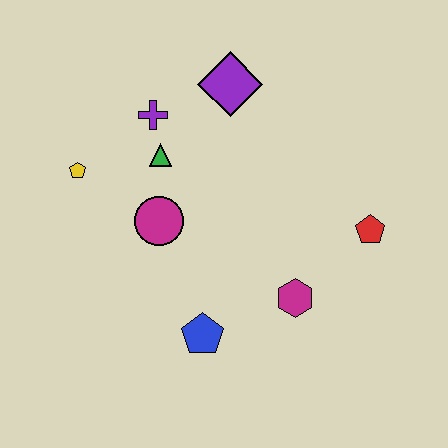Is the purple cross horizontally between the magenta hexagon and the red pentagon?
No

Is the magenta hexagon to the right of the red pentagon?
No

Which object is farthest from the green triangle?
The red pentagon is farthest from the green triangle.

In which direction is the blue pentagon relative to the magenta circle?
The blue pentagon is below the magenta circle.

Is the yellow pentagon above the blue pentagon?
Yes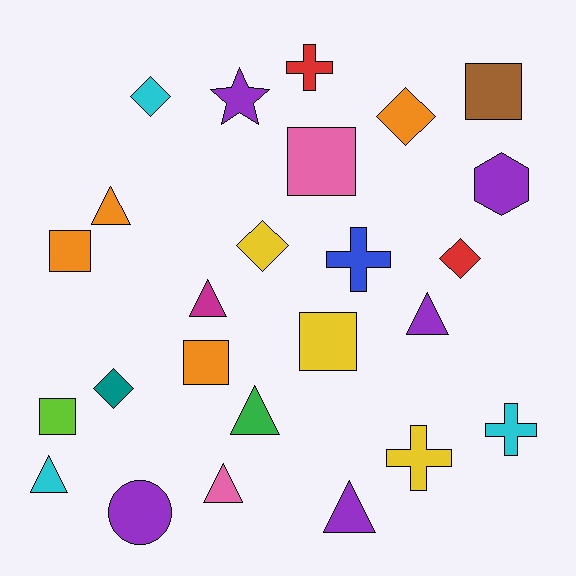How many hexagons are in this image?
There is 1 hexagon.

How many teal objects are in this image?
There is 1 teal object.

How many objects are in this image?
There are 25 objects.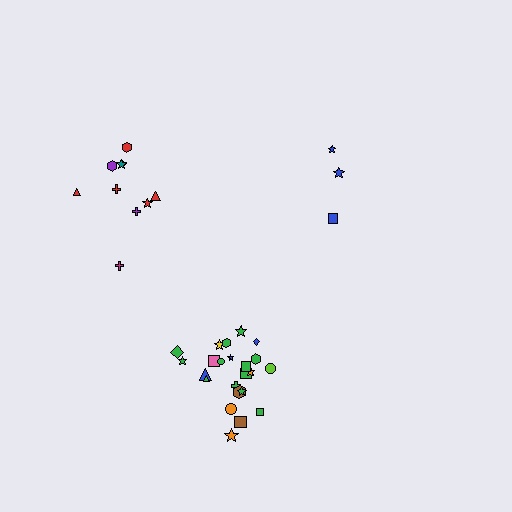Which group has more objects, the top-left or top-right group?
The top-left group.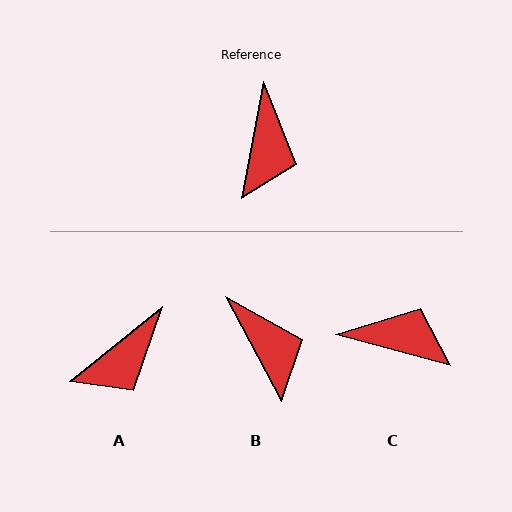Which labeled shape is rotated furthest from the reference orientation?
C, about 86 degrees away.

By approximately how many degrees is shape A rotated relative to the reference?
Approximately 41 degrees clockwise.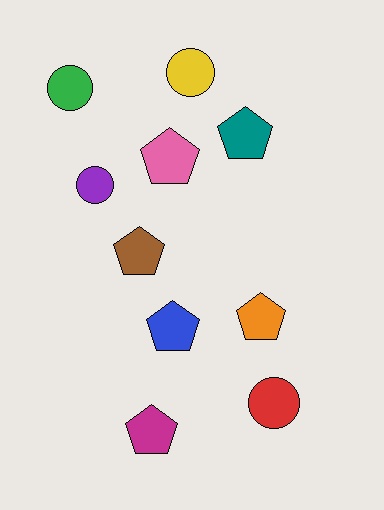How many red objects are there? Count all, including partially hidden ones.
There is 1 red object.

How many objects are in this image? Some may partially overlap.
There are 10 objects.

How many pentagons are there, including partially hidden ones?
There are 6 pentagons.